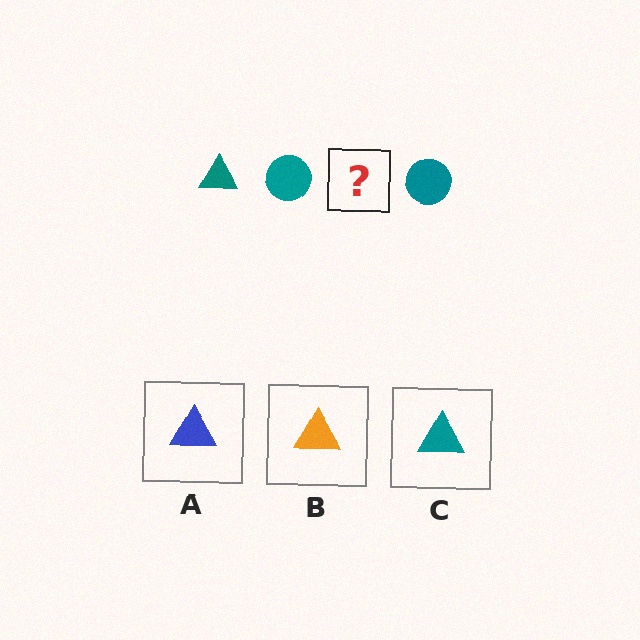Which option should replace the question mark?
Option C.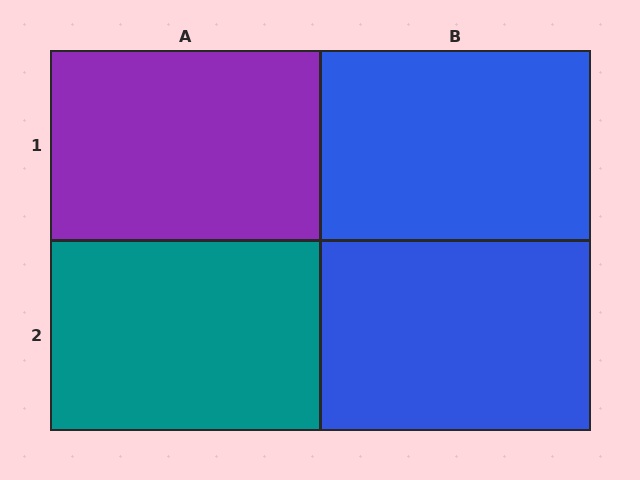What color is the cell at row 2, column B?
Blue.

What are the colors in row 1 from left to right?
Purple, blue.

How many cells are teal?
1 cell is teal.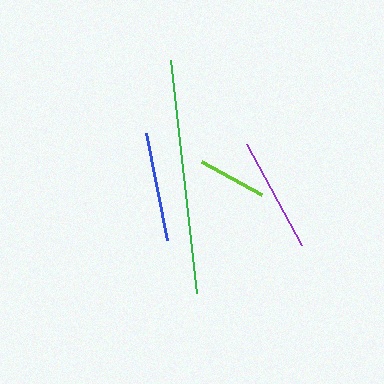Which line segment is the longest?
The green line is the longest at approximately 234 pixels.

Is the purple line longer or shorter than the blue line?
The purple line is longer than the blue line.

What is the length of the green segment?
The green segment is approximately 234 pixels long.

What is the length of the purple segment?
The purple segment is approximately 115 pixels long.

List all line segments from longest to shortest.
From longest to shortest: green, purple, blue, lime.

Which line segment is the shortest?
The lime line is the shortest at approximately 69 pixels.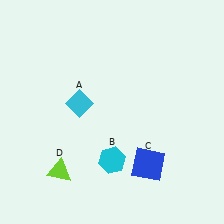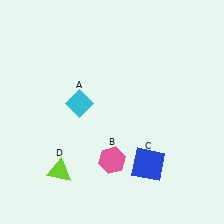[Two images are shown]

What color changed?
The hexagon (B) changed from cyan in Image 1 to pink in Image 2.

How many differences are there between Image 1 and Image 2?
There is 1 difference between the two images.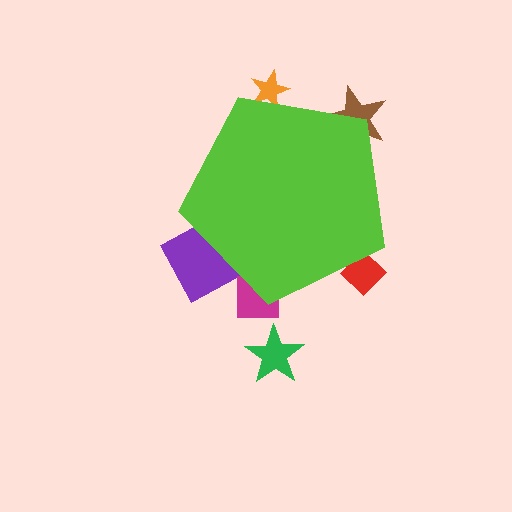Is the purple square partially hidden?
Yes, the purple square is partially hidden behind the lime pentagon.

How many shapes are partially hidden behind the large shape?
5 shapes are partially hidden.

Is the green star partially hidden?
No, the green star is fully visible.